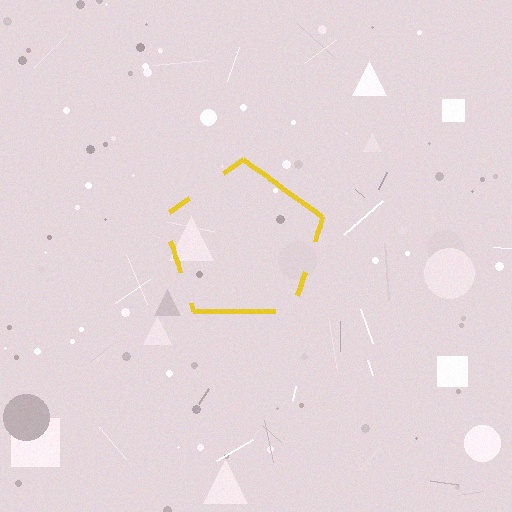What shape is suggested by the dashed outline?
The dashed outline suggests a pentagon.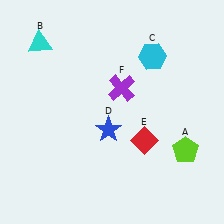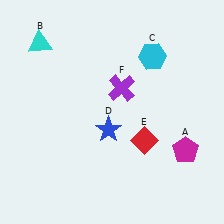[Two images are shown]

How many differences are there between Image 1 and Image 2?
There is 1 difference between the two images.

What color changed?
The pentagon (A) changed from lime in Image 1 to magenta in Image 2.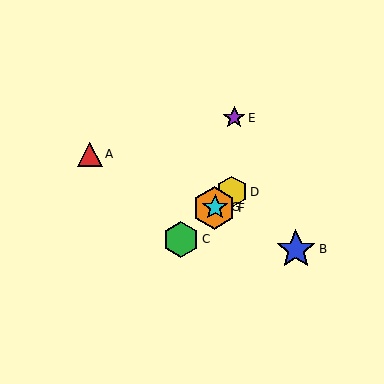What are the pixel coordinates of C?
Object C is at (181, 239).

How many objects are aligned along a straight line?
4 objects (C, D, F, G) are aligned along a straight line.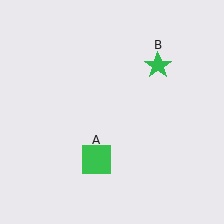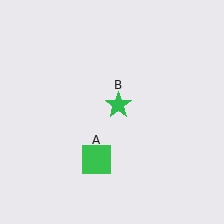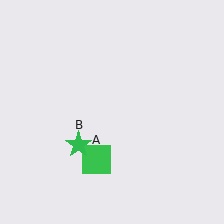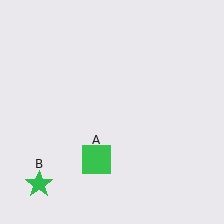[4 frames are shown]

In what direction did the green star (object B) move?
The green star (object B) moved down and to the left.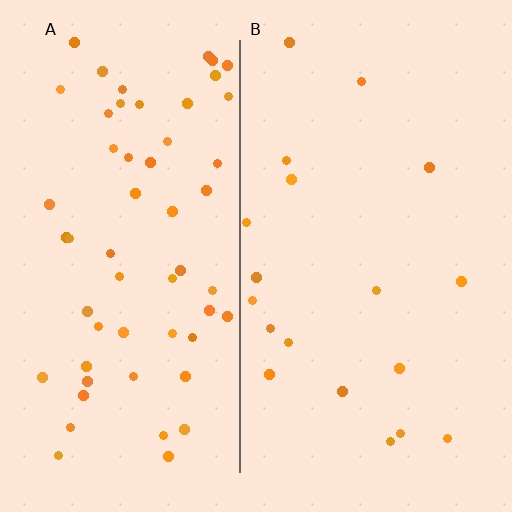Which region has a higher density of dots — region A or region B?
A (the left).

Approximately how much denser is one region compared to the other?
Approximately 3.0× — region A over region B.